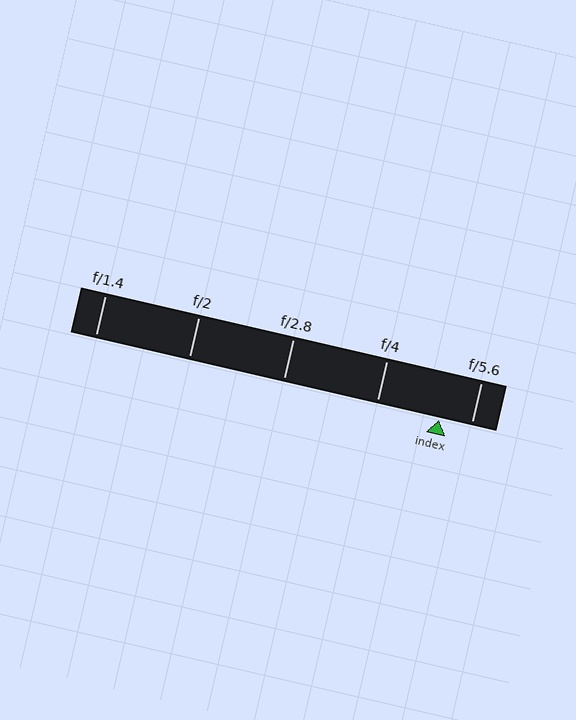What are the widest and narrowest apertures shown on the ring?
The widest aperture shown is f/1.4 and the narrowest is f/5.6.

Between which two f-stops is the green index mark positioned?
The index mark is between f/4 and f/5.6.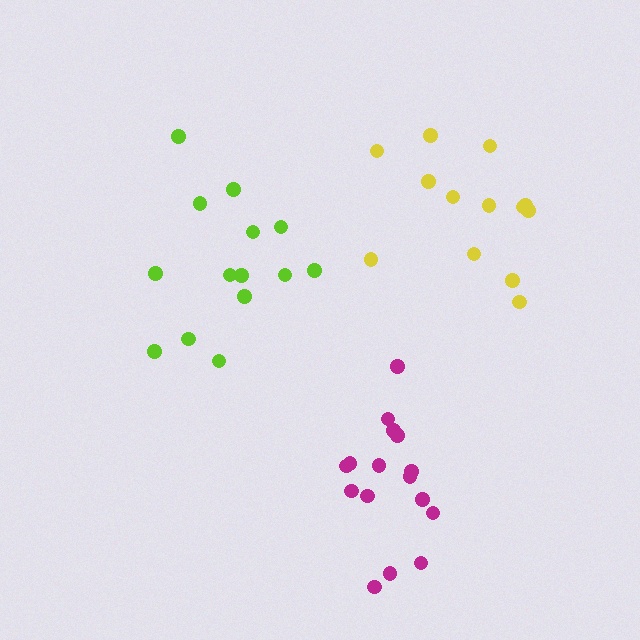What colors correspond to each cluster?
The clusters are colored: magenta, yellow, lime.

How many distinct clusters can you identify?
There are 3 distinct clusters.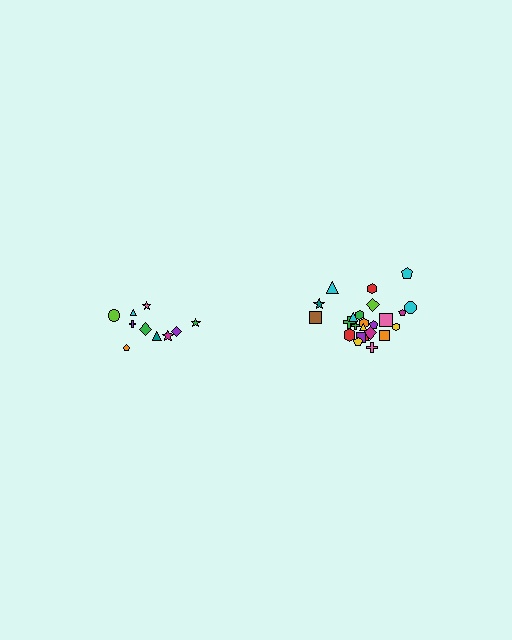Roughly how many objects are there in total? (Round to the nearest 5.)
Roughly 35 objects in total.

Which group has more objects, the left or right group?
The right group.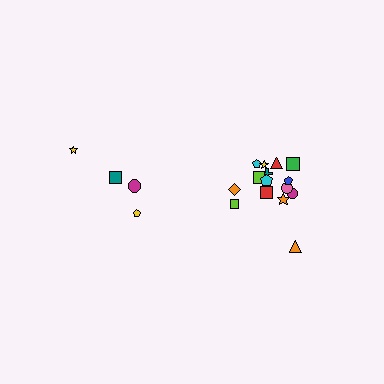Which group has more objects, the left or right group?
The right group.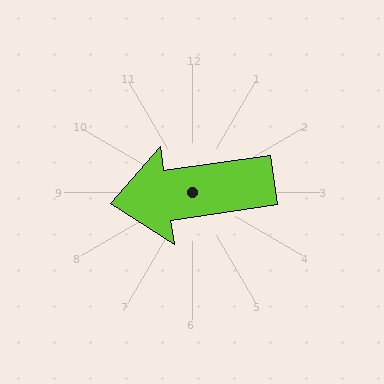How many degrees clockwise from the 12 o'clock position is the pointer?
Approximately 262 degrees.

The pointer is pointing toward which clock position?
Roughly 9 o'clock.